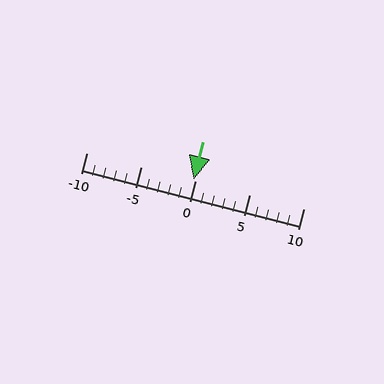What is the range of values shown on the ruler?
The ruler shows values from -10 to 10.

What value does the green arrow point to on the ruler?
The green arrow points to approximately 0.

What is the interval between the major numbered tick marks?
The major tick marks are spaced 5 units apart.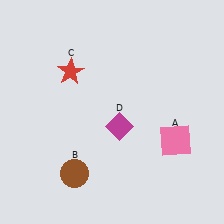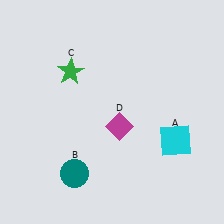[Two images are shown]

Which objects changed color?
A changed from pink to cyan. B changed from brown to teal. C changed from red to green.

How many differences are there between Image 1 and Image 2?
There are 3 differences between the two images.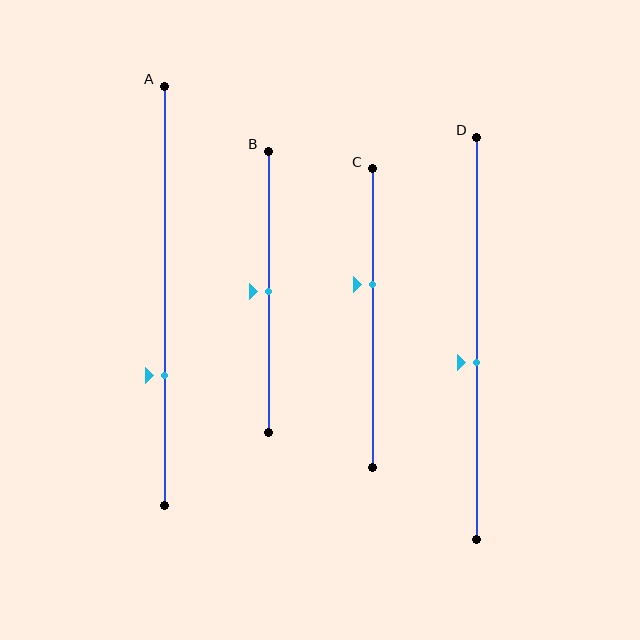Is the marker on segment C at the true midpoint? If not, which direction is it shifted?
No, the marker on segment C is shifted upward by about 11% of the segment length.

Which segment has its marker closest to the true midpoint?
Segment B has its marker closest to the true midpoint.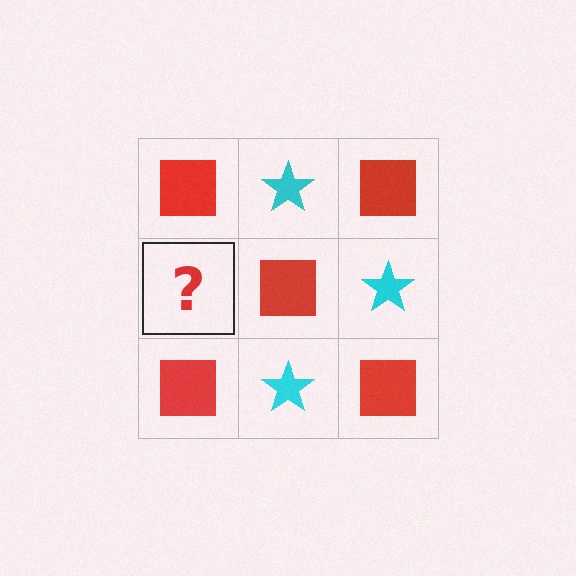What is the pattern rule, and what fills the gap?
The rule is that it alternates red square and cyan star in a checkerboard pattern. The gap should be filled with a cyan star.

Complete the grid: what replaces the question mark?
The question mark should be replaced with a cyan star.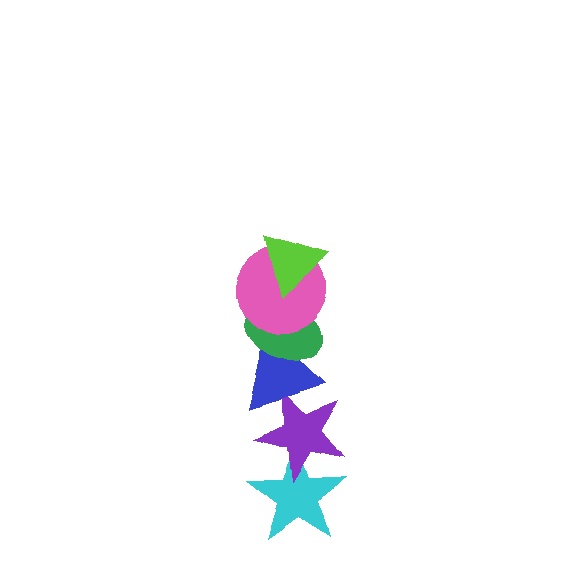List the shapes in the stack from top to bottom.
From top to bottom: the lime triangle, the pink circle, the green ellipse, the blue triangle, the purple star, the cyan star.